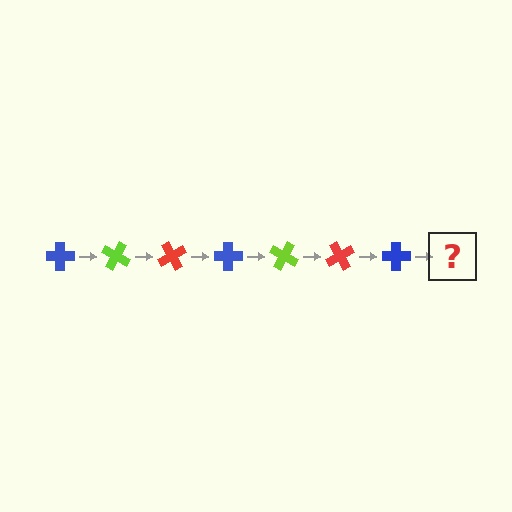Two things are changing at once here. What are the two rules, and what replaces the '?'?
The two rules are that it rotates 30 degrees each step and the color cycles through blue, lime, and red. The '?' should be a lime cross, rotated 210 degrees from the start.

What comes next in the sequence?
The next element should be a lime cross, rotated 210 degrees from the start.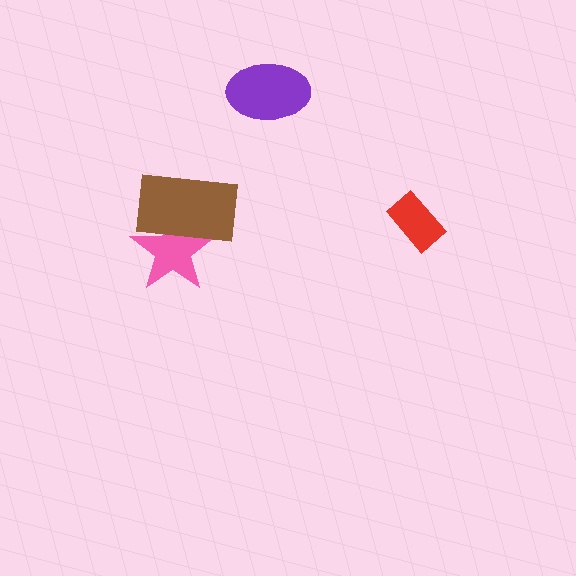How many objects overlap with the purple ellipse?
0 objects overlap with the purple ellipse.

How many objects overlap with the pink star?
1 object overlaps with the pink star.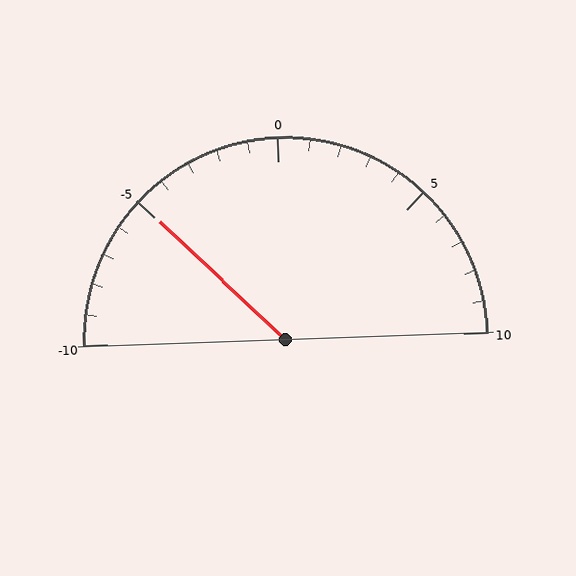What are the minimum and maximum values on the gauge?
The gauge ranges from -10 to 10.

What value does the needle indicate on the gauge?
The needle indicates approximately -5.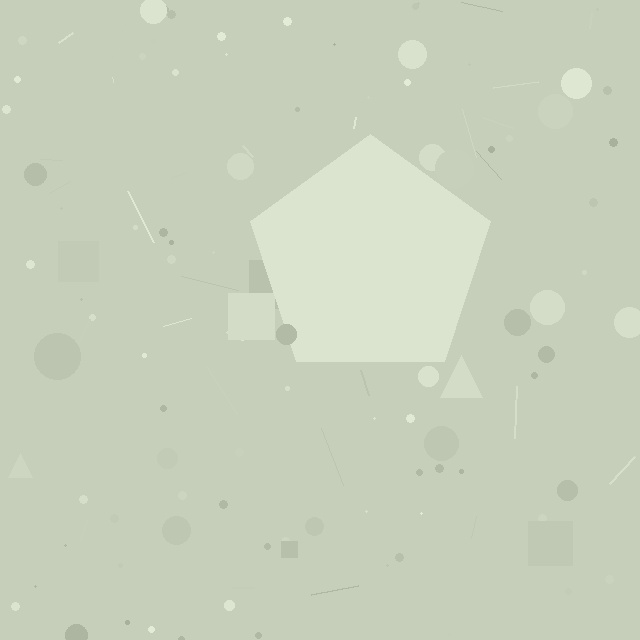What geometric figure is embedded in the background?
A pentagon is embedded in the background.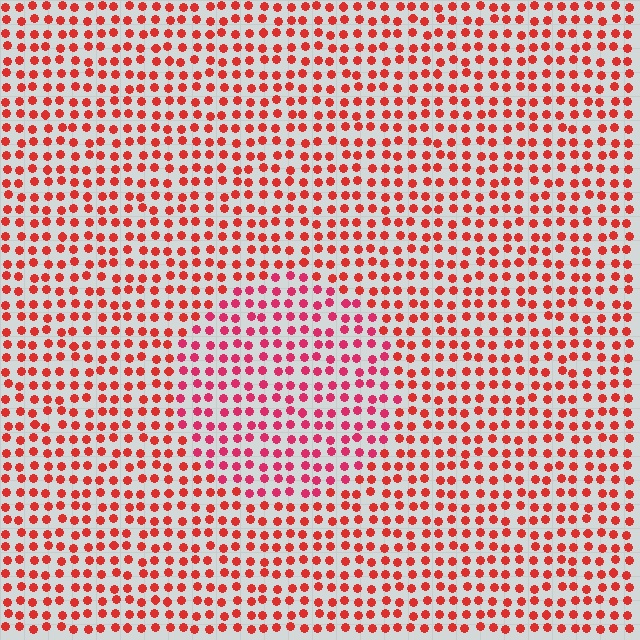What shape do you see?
I see a circle.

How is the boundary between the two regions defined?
The boundary is defined purely by a slight shift in hue (about 23 degrees). Spacing, size, and orientation are identical on both sides.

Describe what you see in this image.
The image is filled with small red elements in a uniform arrangement. A circle-shaped region is visible where the elements are tinted to a slightly different hue, forming a subtle color boundary.